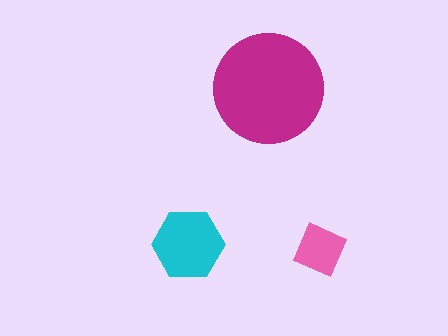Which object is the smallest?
The pink diamond.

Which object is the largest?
The magenta circle.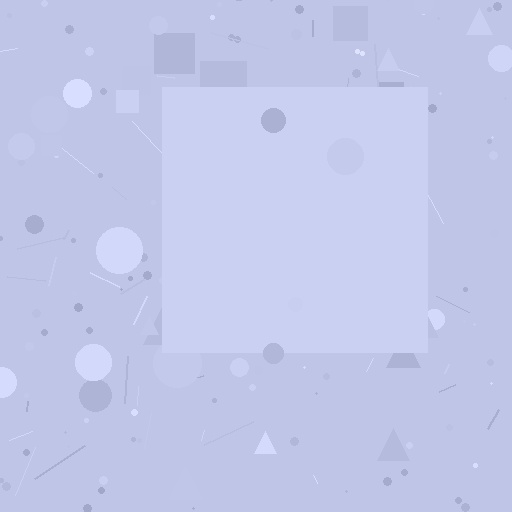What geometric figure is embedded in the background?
A square is embedded in the background.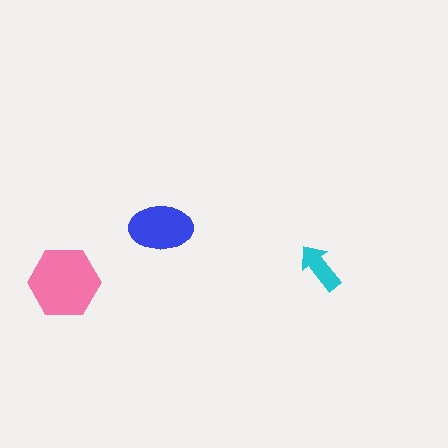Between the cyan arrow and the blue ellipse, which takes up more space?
The blue ellipse.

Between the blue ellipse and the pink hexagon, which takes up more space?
The pink hexagon.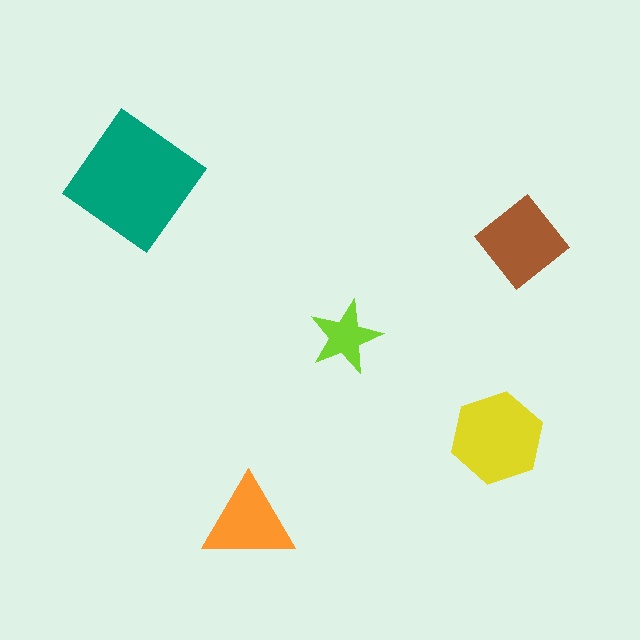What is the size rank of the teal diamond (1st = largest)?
1st.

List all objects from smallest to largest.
The lime star, the orange triangle, the brown diamond, the yellow hexagon, the teal diamond.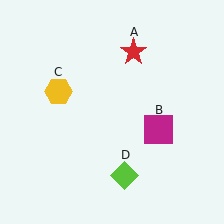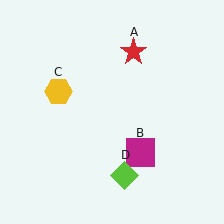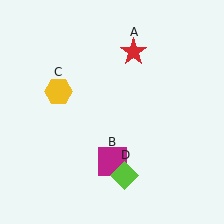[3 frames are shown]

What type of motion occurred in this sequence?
The magenta square (object B) rotated clockwise around the center of the scene.